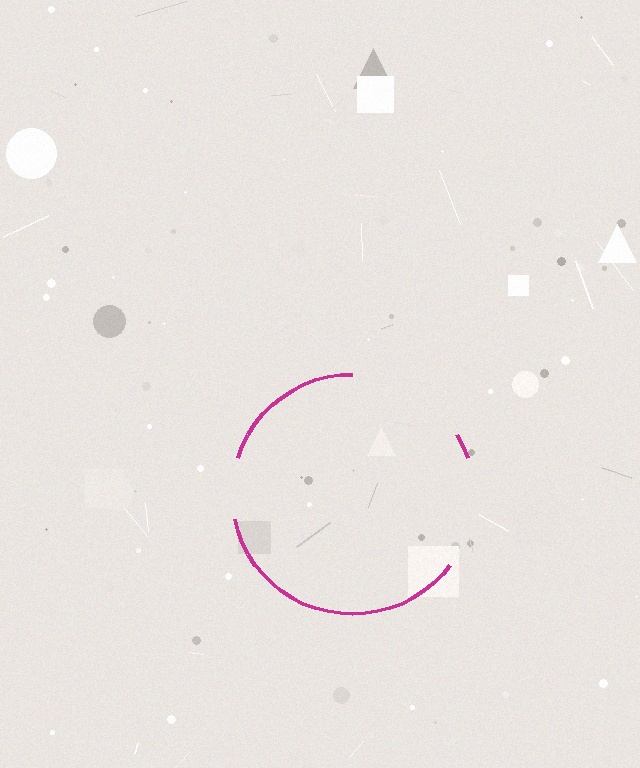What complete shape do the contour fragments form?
The contour fragments form a circle.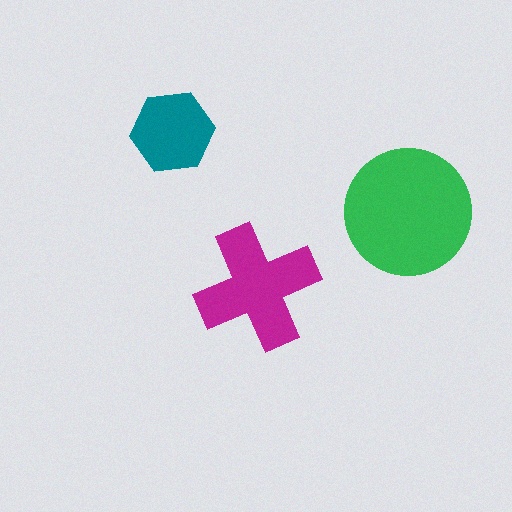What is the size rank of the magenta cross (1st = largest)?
2nd.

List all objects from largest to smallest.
The green circle, the magenta cross, the teal hexagon.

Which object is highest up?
The teal hexagon is topmost.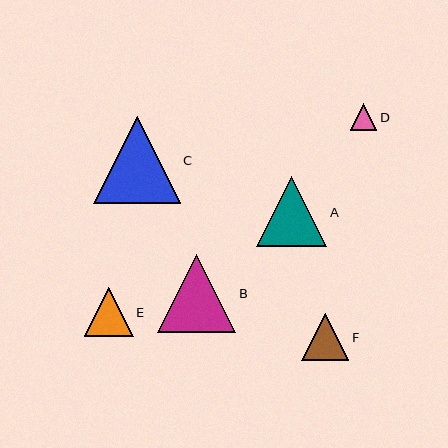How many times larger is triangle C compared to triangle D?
Triangle C is approximately 3.3 times the size of triangle D.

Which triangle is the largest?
Triangle C is the largest with a size of approximately 87 pixels.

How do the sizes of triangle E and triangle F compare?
Triangle E and triangle F are approximately the same size.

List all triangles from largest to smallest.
From largest to smallest: C, B, A, E, F, D.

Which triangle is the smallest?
Triangle D is the smallest with a size of approximately 27 pixels.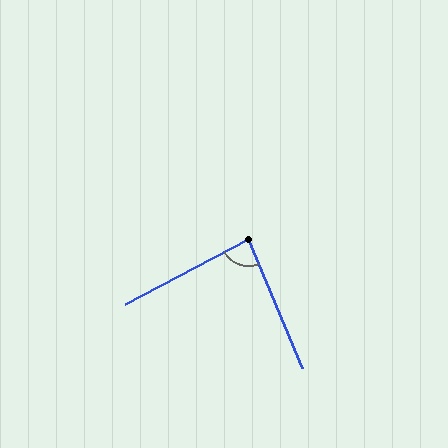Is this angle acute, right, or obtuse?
It is acute.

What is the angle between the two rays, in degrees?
Approximately 85 degrees.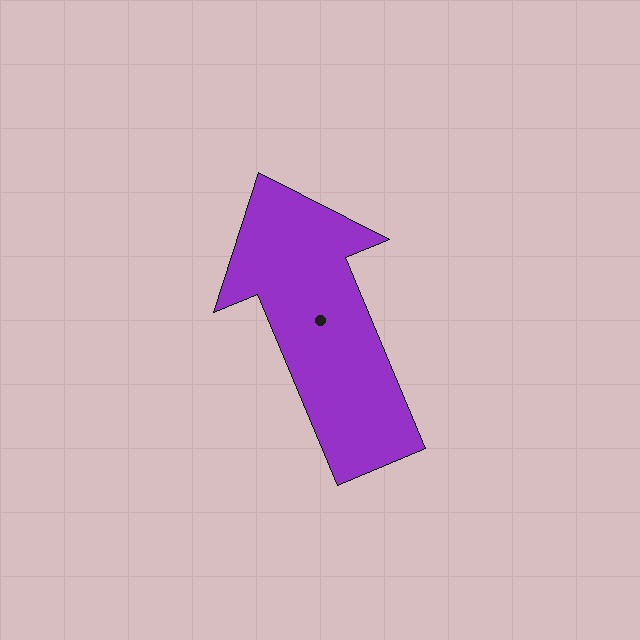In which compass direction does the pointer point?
Northwest.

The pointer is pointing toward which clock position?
Roughly 11 o'clock.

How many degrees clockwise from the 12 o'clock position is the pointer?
Approximately 337 degrees.